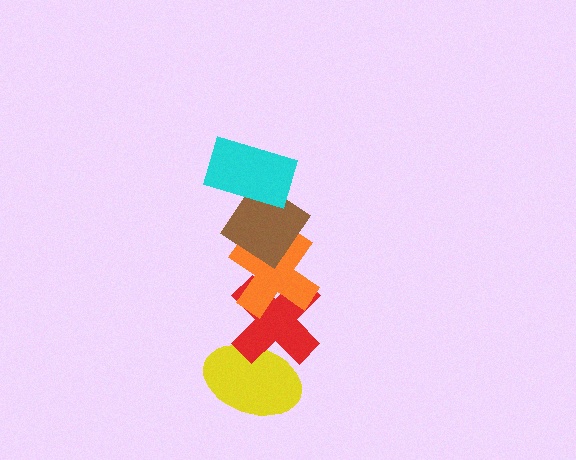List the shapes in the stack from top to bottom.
From top to bottom: the cyan rectangle, the brown diamond, the orange cross, the red cross, the yellow ellipse.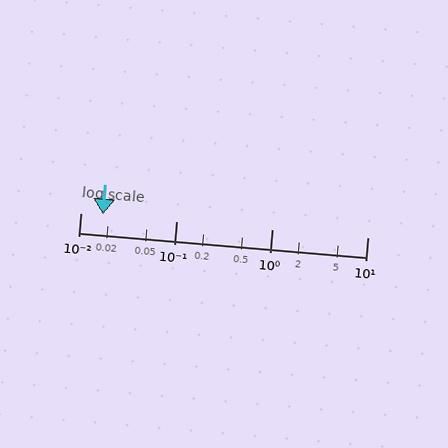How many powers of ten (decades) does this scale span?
The scale spans 3 decades, from 0.01 to 10.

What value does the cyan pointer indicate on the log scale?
The pointer indicates approximately 0.017.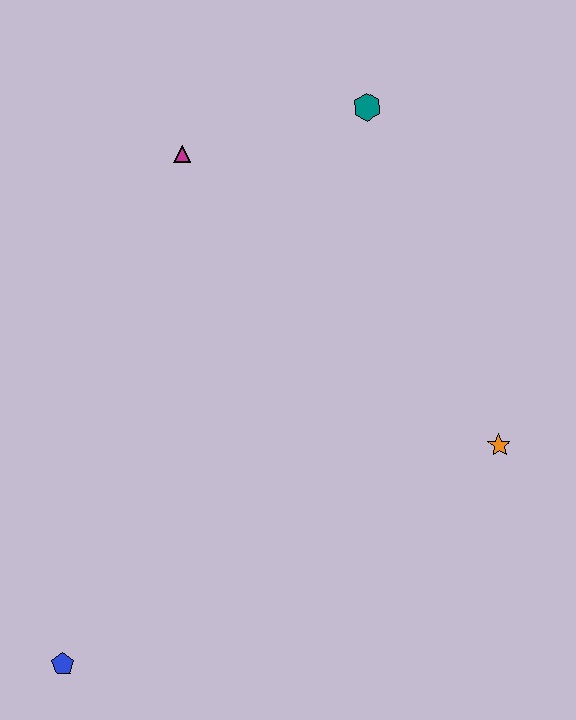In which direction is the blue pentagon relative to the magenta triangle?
The blue pentagon is below the magenta triangle.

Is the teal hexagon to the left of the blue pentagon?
No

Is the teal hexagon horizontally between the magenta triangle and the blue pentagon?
No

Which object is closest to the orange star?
The teal hexagon is closest to the orange star.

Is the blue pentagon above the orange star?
No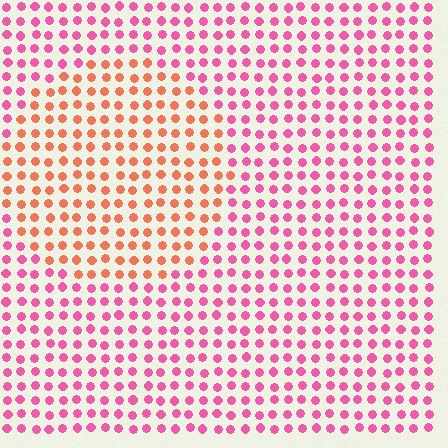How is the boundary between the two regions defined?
The boundary is defined purely by a slight shift in hue (about 45 degrees). Spacing, size, and orientation are identical on both sides.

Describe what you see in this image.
The image is filled with small pink elements in a uniform arrangement. A circle-shaped region is visible where the elements are tinted to a slightly different hue, forming a subtle color boundary.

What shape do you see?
I see a circle.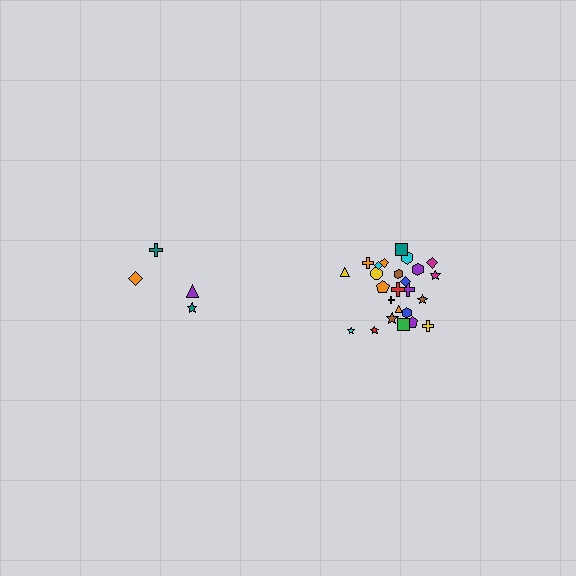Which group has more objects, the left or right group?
The right group.